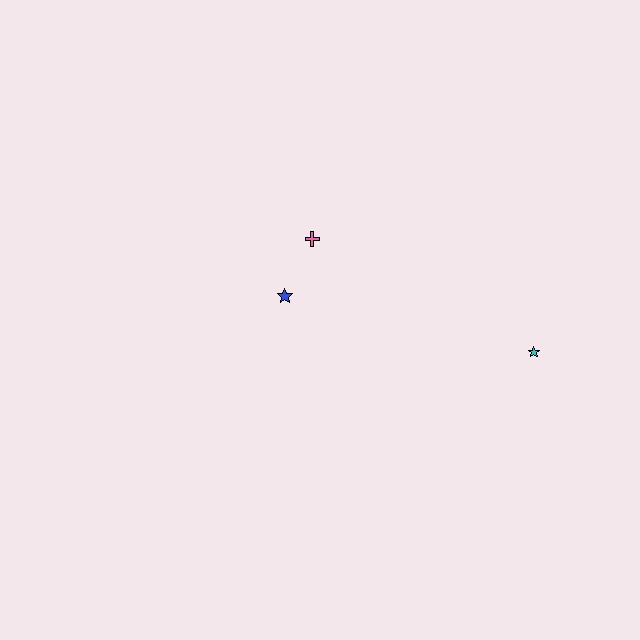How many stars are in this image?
There are 2 stars.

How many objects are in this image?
There are 3 objects.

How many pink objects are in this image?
There is 1 pink object.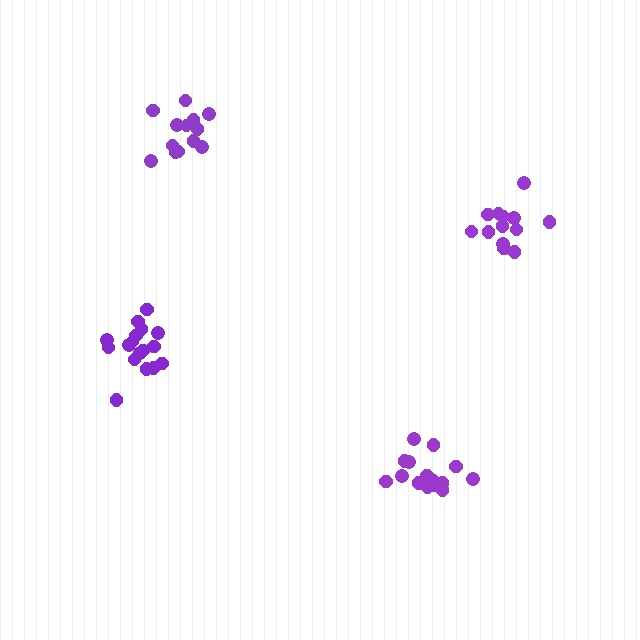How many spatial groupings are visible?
There are 4 spatial groupings.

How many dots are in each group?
Group 1: 17 dots, Group 2: 13 dots, Group 3: 16 dots, Group 4: 13 dots (59 total).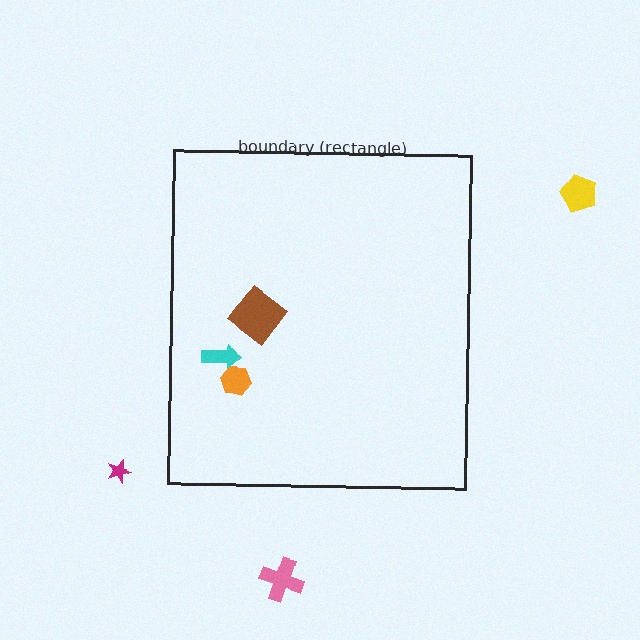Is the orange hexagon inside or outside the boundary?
Inside.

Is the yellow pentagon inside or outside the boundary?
Outside.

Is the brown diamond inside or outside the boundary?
Inside.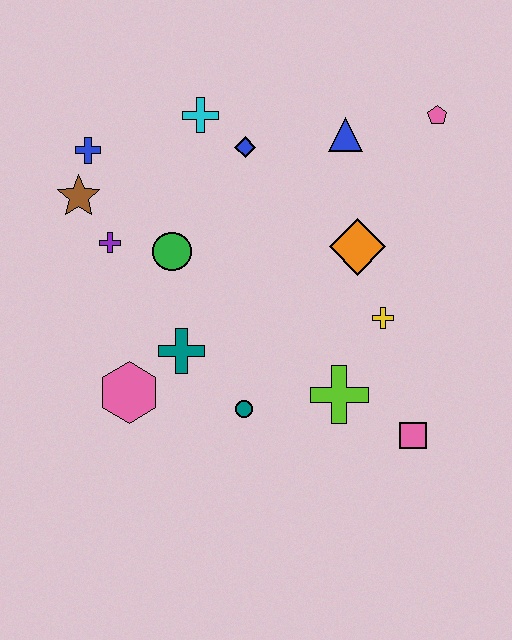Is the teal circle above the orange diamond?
No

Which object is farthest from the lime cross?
The blue cross is farthest from the lime cross.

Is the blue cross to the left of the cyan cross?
Yes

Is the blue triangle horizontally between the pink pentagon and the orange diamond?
No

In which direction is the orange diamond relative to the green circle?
The orange diamond is to the right of the green circle.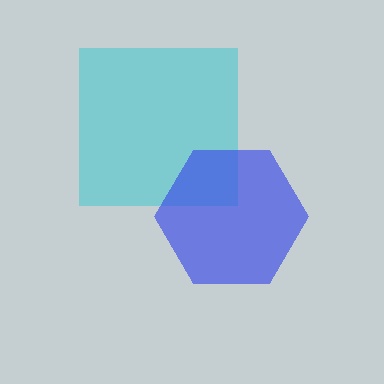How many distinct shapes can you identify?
There are 2 distinct shapes: a cyan square, a blue hexagon.